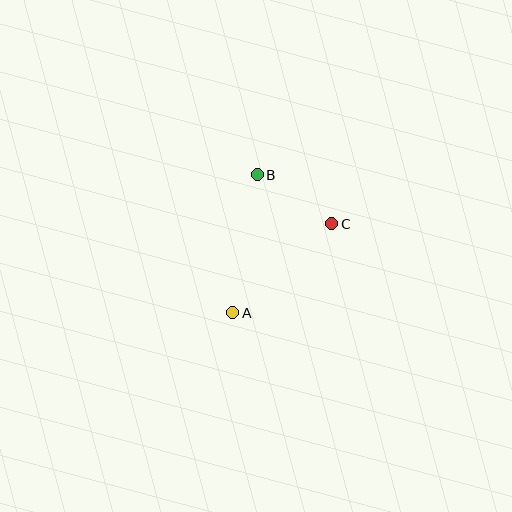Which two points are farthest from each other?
Points A and B are farthest from each other.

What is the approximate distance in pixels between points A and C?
The distance between A and C is approximately 133 pixels.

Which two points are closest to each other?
Points B and C are closest to each other.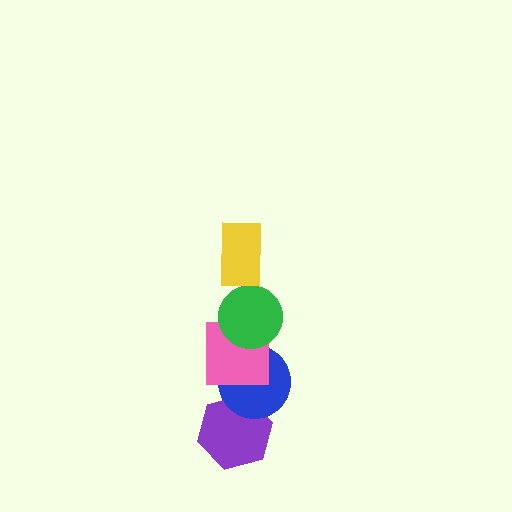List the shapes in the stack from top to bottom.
From top to bottom: the yellow rectangle, the green circle, the pink square, the blue circle, the purple hexagon.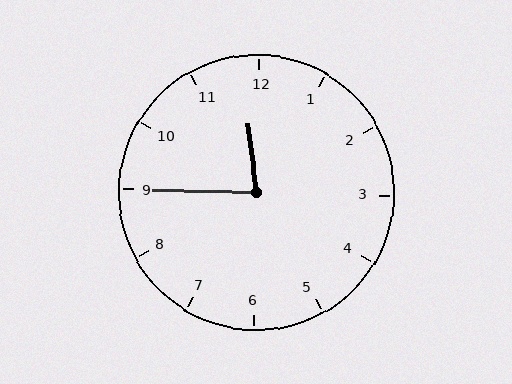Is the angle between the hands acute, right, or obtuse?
It is acute.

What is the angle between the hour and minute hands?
Approximately 82 degrees.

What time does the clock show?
11:45.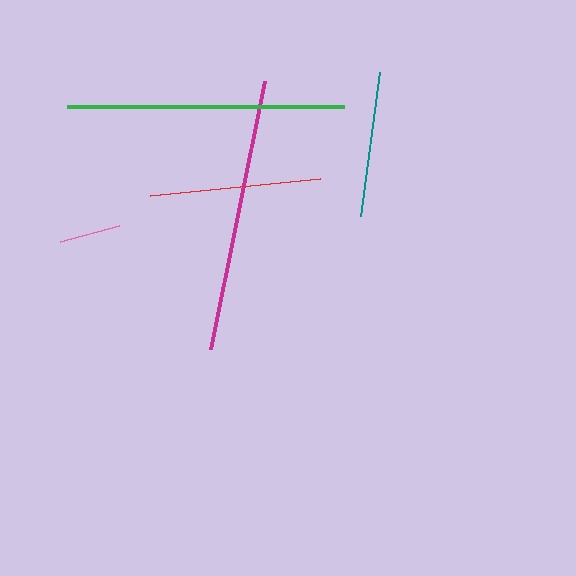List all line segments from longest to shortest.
From longest to shortest: green, magenta, red, teal, pink.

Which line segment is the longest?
The green line is the longest at approximately 276 pixels.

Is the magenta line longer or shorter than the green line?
The green line is longer than the magenta line.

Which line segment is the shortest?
The pink line is the shortest at approximately 61 pixels.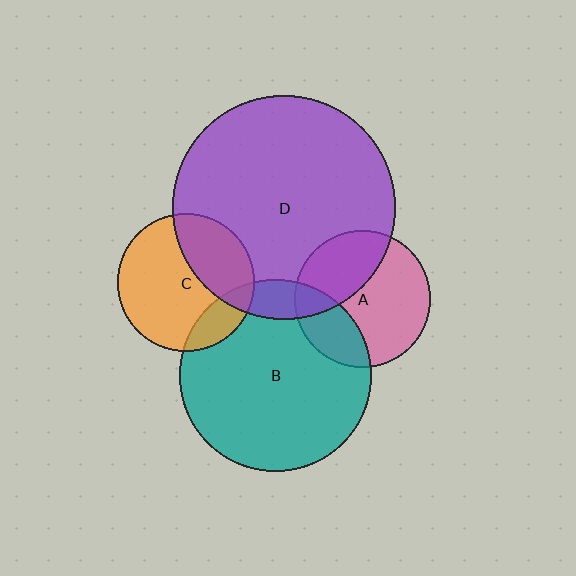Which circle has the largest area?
Circle D (purple).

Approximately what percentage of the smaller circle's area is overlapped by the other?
Approximately 35%.